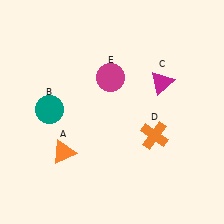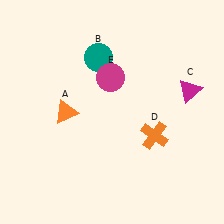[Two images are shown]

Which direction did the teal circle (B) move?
The teal circle (B) moved up.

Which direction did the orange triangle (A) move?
The orange triangle (A) moved up.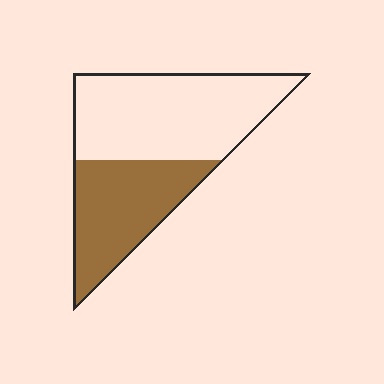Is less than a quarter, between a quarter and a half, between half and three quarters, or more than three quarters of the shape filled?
Between a quarter and a half.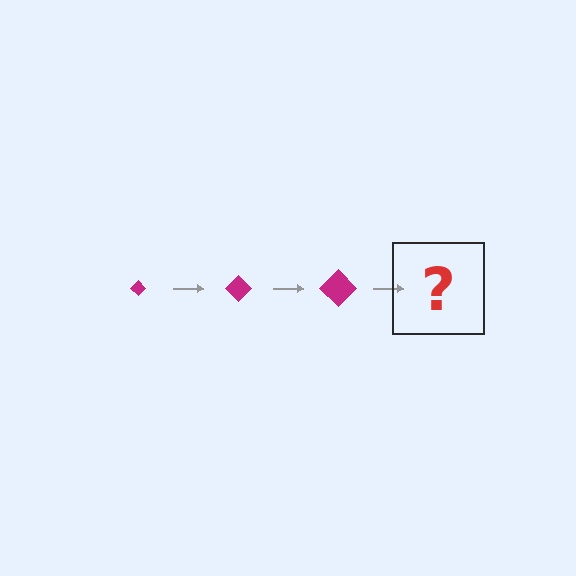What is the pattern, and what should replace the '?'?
The pattern is that the diamond gets progressively larger each step. The '?' should be a magenta diamond, larger than the previous one.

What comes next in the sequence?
The next element should be a magenta diamond, larger than the previous one.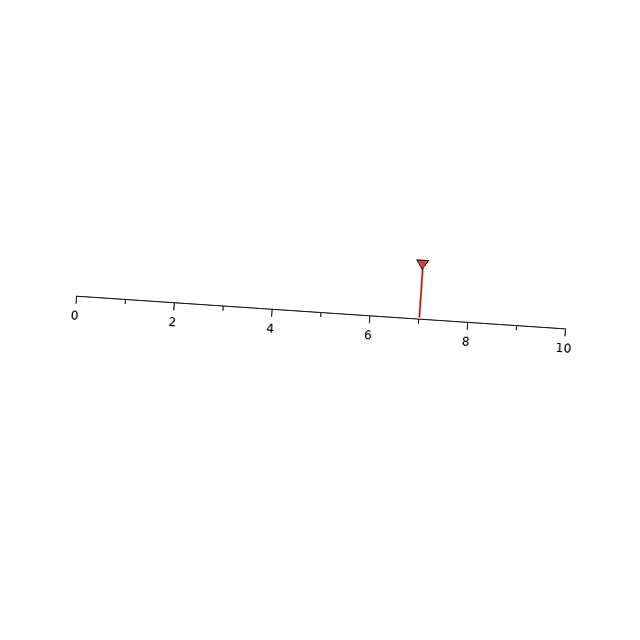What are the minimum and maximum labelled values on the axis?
The axis runs from 0 to 10.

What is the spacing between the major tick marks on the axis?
The major ticks are spaced 2 apart.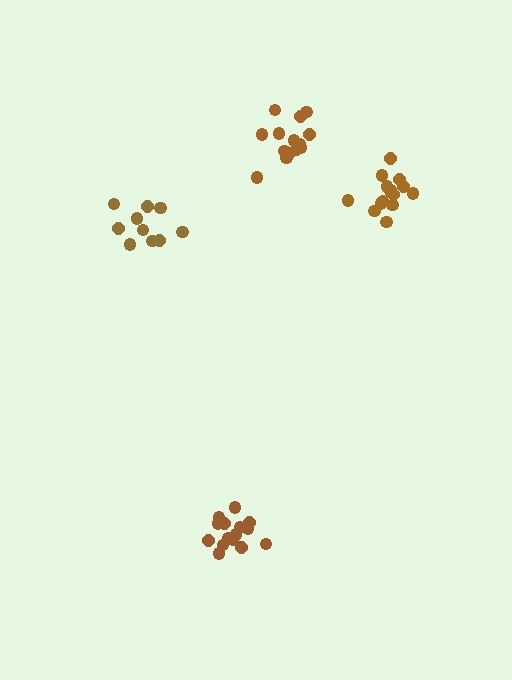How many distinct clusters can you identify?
There are 4 distinct clusters.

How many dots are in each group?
Group 1: 15 dots, Group 2: 15 dots, Group 3: 10 dots, Group 4: 14 dots (54 total).